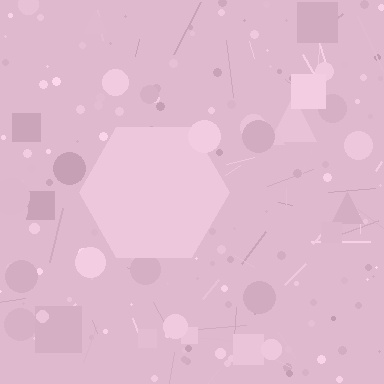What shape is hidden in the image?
A hexagon is hidden in the image.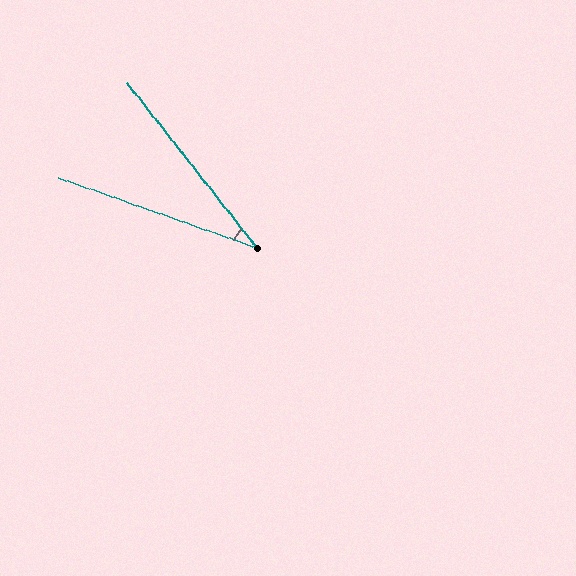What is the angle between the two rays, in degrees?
Approximately 32 degrees.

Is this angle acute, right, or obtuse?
It is acute.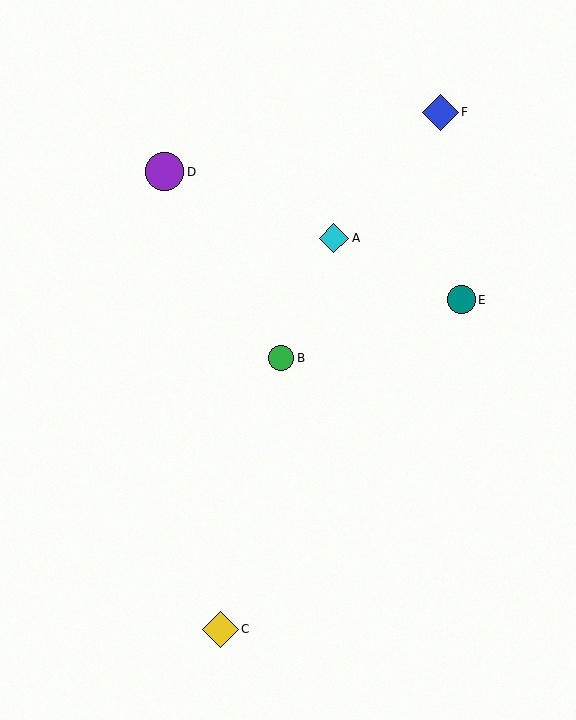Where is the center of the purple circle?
The center of the purple circle is at (165, 172).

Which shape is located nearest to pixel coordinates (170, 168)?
The purple circle (labeled D) at (165, 172) is nearest to that location.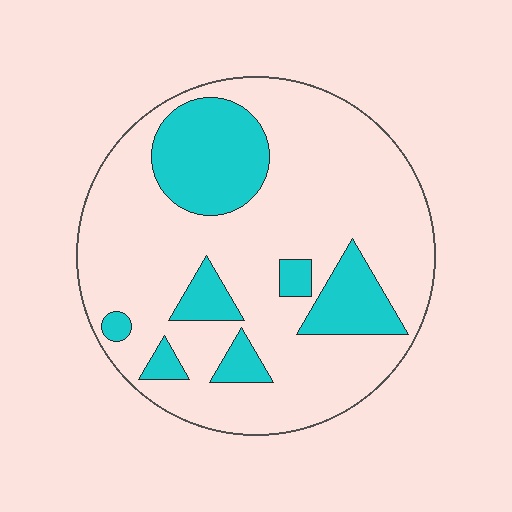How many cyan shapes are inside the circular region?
7.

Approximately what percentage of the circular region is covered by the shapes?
Approximately 25%.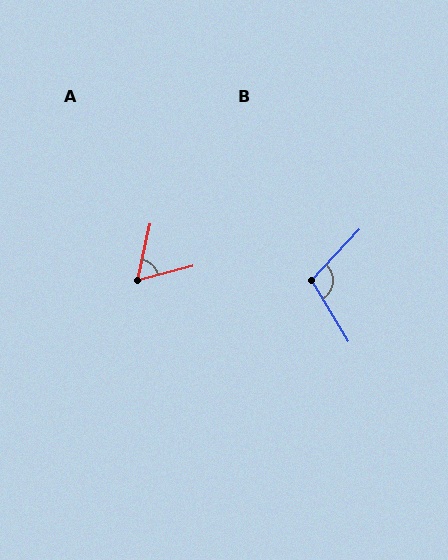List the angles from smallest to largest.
A (63°), B (106°).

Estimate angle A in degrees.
Approximately 63 degrees.